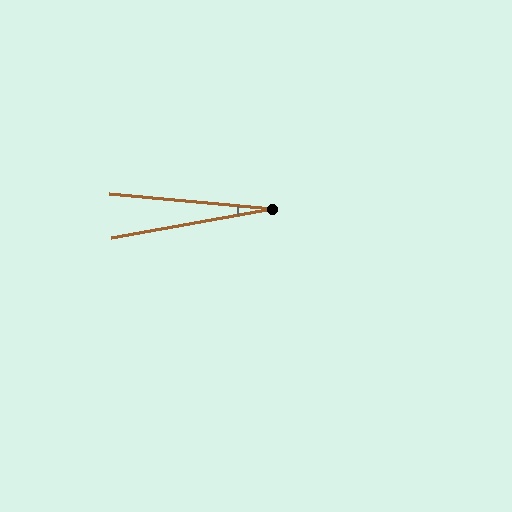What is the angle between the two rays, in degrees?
Approximately 15 degrees.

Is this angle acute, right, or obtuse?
It is acute.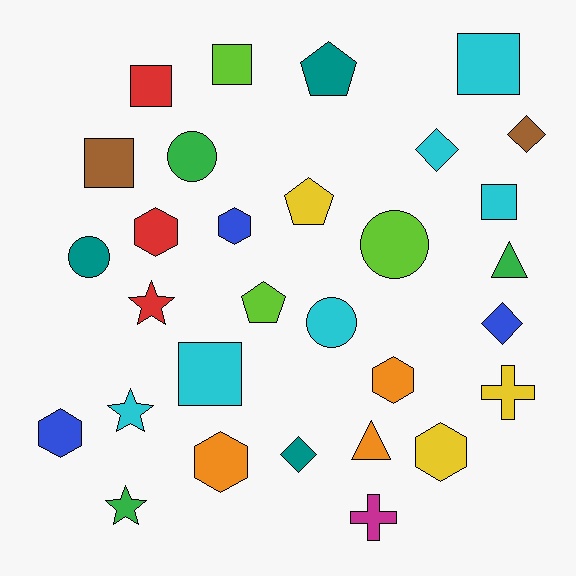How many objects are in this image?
There are 30 objects.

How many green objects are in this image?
There are 3 green objects.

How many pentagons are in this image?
There are 3 pentagons.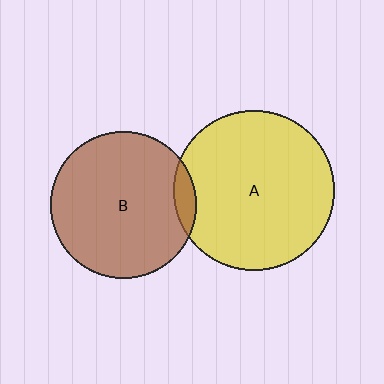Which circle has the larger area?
Circle A (yellow).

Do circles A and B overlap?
Yes.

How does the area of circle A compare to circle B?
Approximately 1.2 times.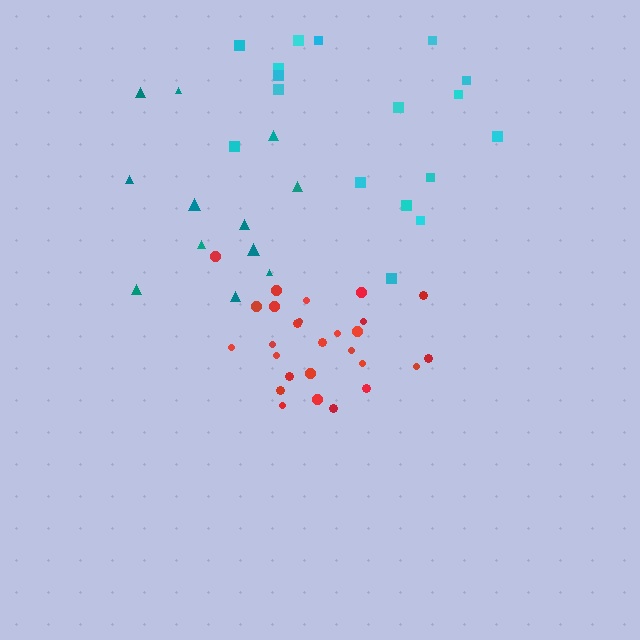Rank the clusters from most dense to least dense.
red, cyan, teal.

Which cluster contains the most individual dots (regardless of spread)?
Red (27).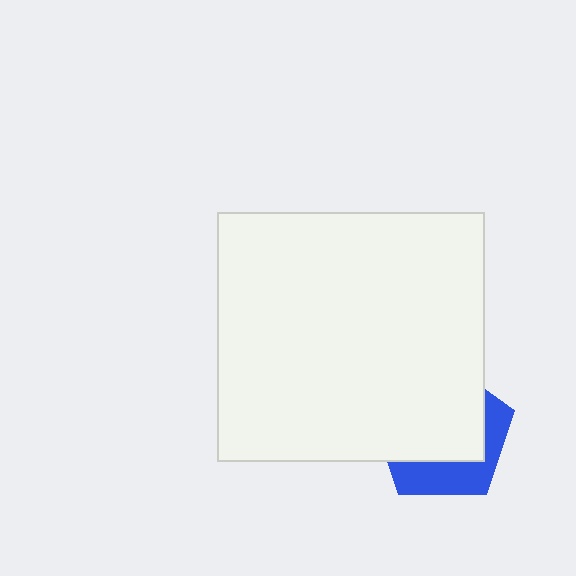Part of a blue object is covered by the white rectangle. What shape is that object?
It is a pentagon.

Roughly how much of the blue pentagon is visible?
A small part of it is visible (roughly 35%).